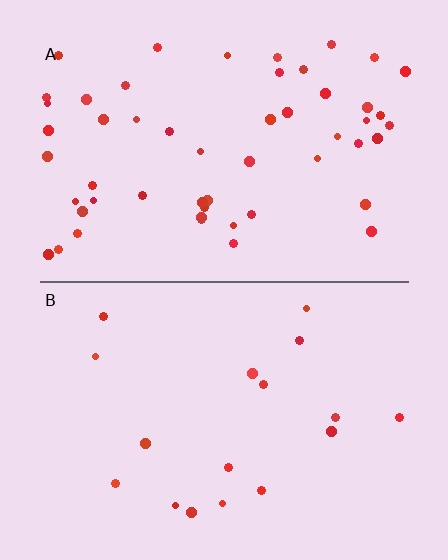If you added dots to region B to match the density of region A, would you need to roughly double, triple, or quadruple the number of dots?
Approximately triple.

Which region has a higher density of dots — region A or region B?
A (the top).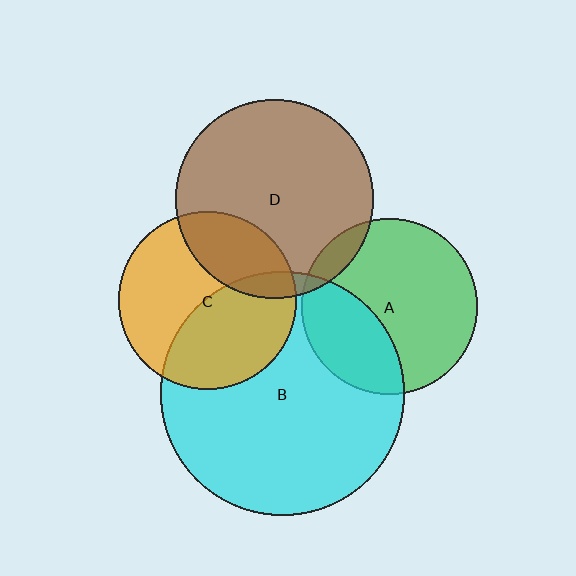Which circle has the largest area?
Circle B (cyan).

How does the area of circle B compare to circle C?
Approximately 1.9 times.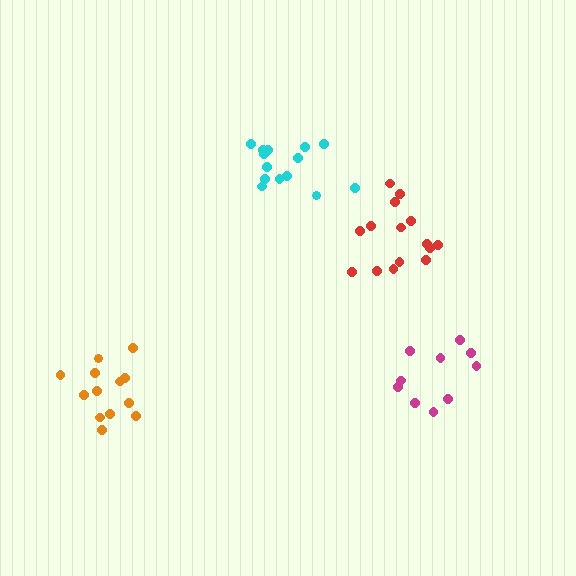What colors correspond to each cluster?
The clusters are colored: cyan, orange, red, magenta.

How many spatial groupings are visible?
There are 4 spatial groupings.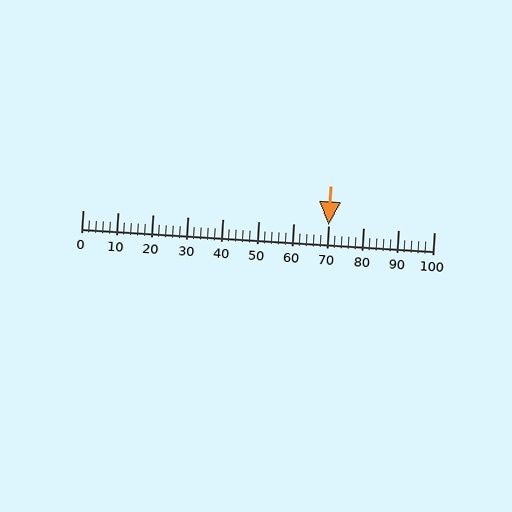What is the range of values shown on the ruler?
The ruler shows values from 0 to 100.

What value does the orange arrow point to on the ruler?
The orange arrow points to approximately 70.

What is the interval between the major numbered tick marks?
The major tick marks are spaced 10 units apart.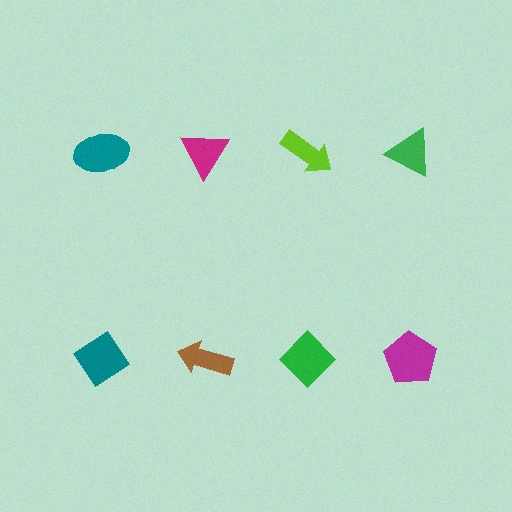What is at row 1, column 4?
A green triangle.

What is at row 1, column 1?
A teal ellipse.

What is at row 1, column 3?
A lime arrow.